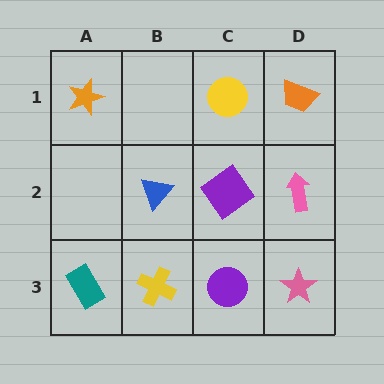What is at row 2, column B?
A blue triangle.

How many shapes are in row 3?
4 shapes.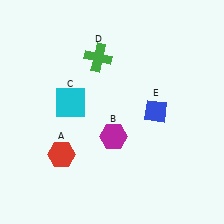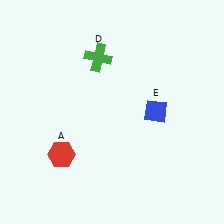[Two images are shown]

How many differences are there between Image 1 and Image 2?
There are 2 differences between the two images.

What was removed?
The magenta hexagon (B), the cyan square (C) were removed in Image 2.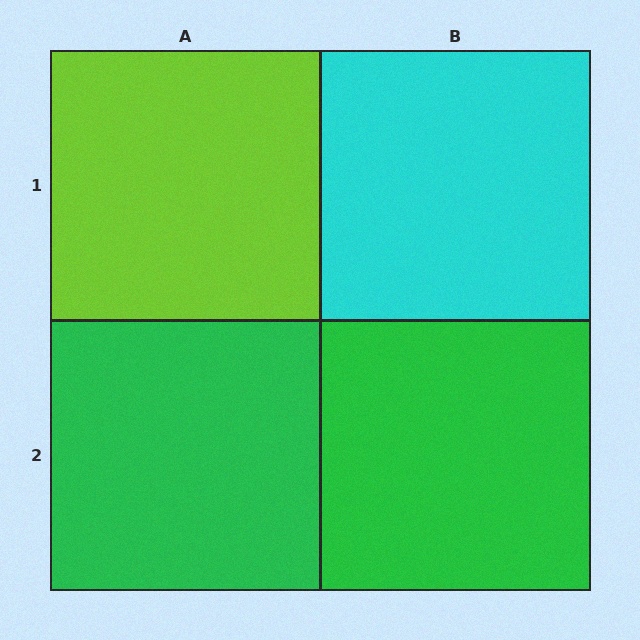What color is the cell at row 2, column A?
Green.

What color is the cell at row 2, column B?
Green.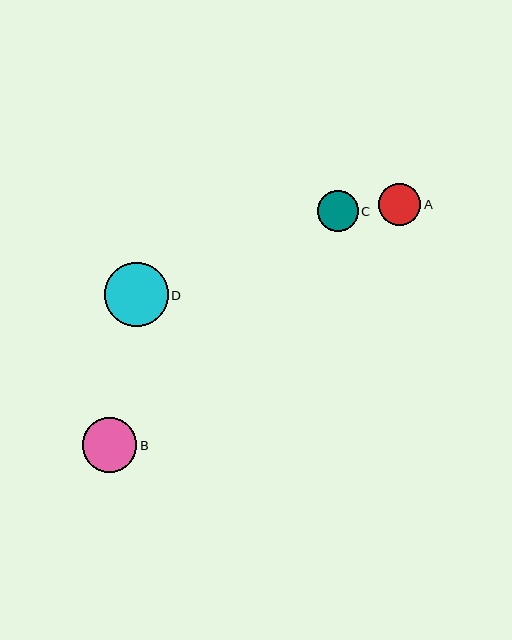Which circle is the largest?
Circle D is the largest with a size of approximately 64 pixels.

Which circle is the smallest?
Circle C is the smallest with a size of approximately 41 pixels.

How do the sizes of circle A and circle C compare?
Circle A and circle C are approximately the same size.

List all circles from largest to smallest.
From largest to smallest: D, B, A, C.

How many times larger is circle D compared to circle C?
Circle D is approximately 1.6 times the size of circle C.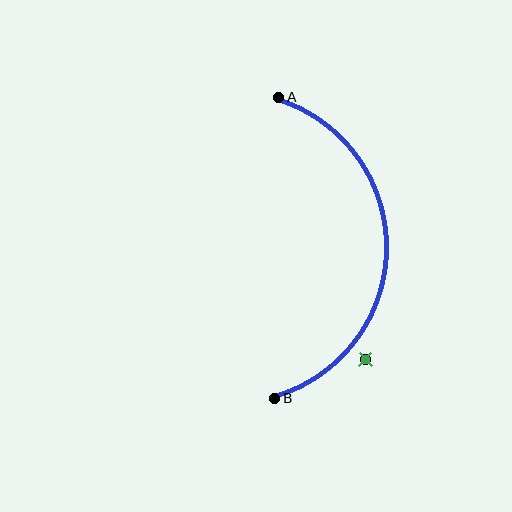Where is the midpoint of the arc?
The arc midpoint is the point on the curve farthest from the straight line joining A and B. It sits to the right of that line.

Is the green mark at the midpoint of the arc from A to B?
No — the green mark does not lie on the arc at all. It sits slightly outside the curve.